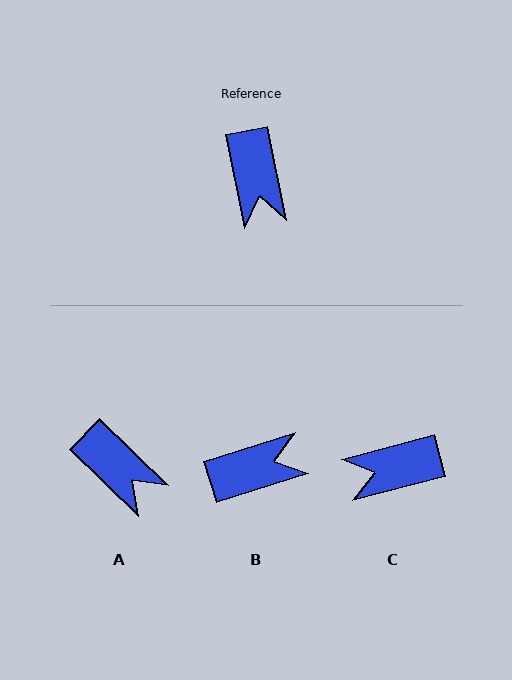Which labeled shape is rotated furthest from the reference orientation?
B, about 96 degrees away.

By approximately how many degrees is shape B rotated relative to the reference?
Approximately 96 degrees counter-clockwise.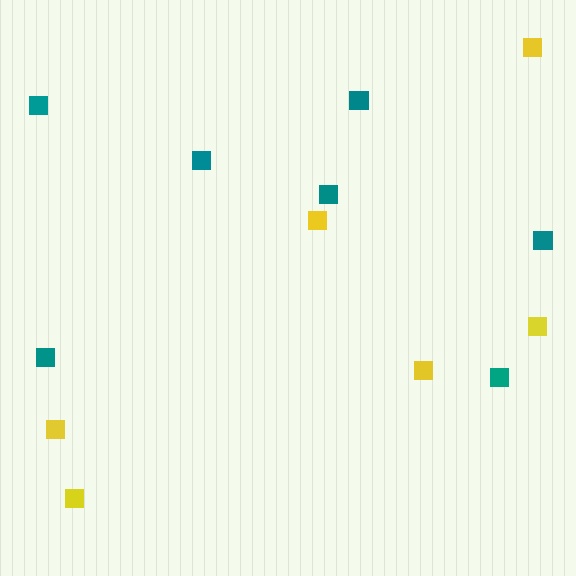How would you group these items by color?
There are 2 groups: one group of yellow squares (6) and one group of teal squares (7).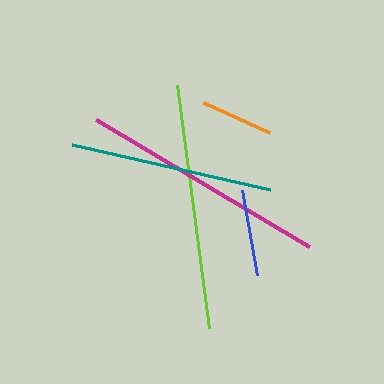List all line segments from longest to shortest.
From longest to shortest: magenta, lime, teal, blue, orange.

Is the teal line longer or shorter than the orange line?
The teal line is longer than the orange line.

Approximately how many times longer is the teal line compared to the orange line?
The teal line is approximately 2.8 times the length of the orange line.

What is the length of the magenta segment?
The magenta segment is approximately 248 pixels long.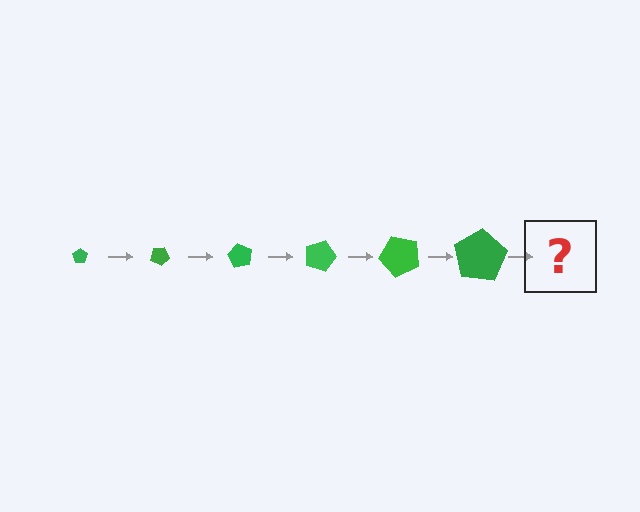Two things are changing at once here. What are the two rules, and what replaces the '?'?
The two rules are that the pentagon grows larger each step and it rotates 30 degrees each step. The '?' should be a pentagon, larger than the previous one and rotated 180 degrees from the start.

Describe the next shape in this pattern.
It should be a pentagon, larger than the previous one and rotated 180 degrees from the start.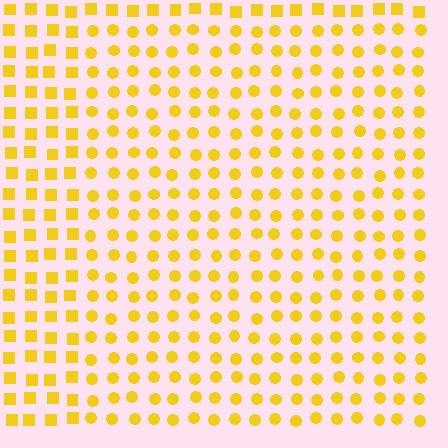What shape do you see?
I see a rectangle.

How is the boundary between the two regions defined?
The boundary is defined by a change in element shape: circles inside vs. squares outside. All elements share the same color and spacing.